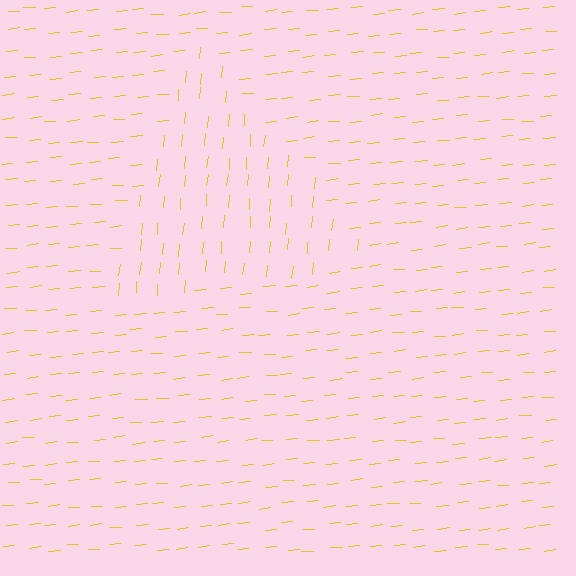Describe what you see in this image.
The image is filled with small yellow line segments. A triangle region in the image has lines oriented differently from the surrounding lines, creating a visible texture boundary.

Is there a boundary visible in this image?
Yes, there is a texture boundary formed by a change in line orientation.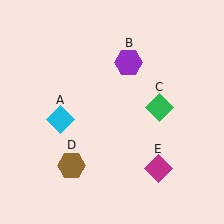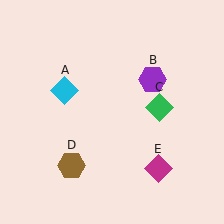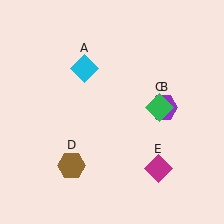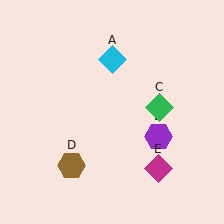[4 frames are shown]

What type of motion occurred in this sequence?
The cyan diamond (object A), purple hexagon (object B) rotated clockwise around the center of the scene.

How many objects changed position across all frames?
2 objects changed position: cyan diamond (object A), purple hexagon (object B).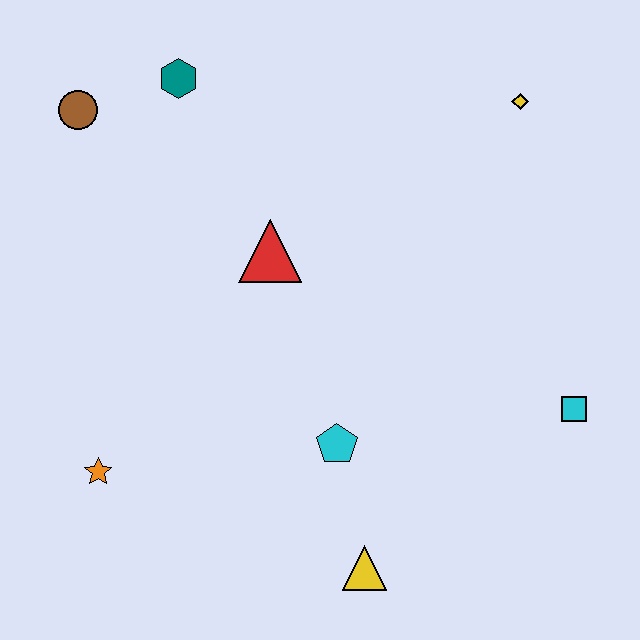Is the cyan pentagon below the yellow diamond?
Yes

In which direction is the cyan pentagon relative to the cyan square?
The cyan pentagon is to the left of the cyan square.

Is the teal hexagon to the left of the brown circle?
No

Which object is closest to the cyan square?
The cyan pentagon is closest to the cyan square.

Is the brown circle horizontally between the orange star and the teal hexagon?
No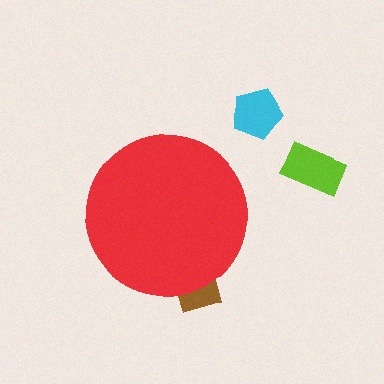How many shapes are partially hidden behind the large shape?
1 shape is partially hidden.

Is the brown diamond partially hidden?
Yes, the brown diamond is partially hidden behind the red circle.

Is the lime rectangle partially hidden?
No, the lime rectangle is fully visible.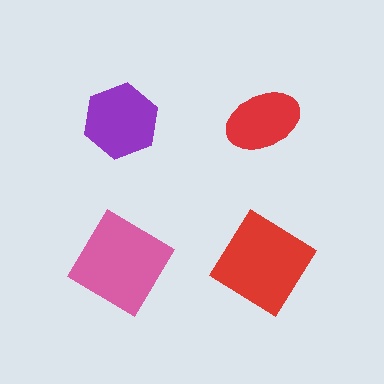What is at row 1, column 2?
A red ellipse.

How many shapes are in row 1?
2 shapes.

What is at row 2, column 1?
A pink diamond.